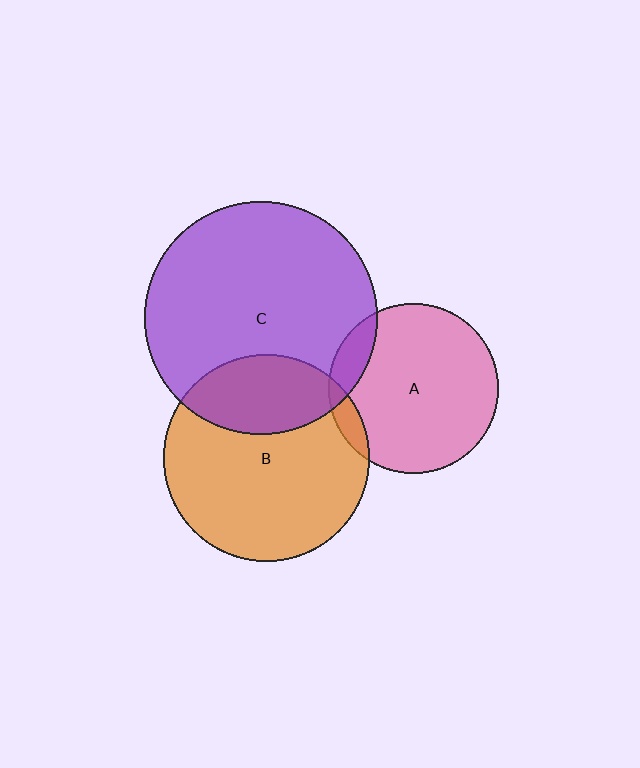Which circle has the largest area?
Circle C (purple).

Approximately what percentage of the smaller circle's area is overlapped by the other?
Approximately 30%.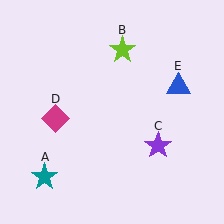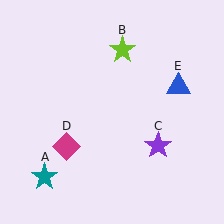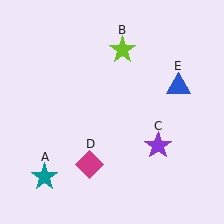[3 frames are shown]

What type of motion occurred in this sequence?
The magenta diamond (object D) rotated counterclockwise around the center of the scene.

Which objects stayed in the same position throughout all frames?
Teal star (object A) and lime star (object B) and purple star (object C) and blue triangle (object E) remained stationary.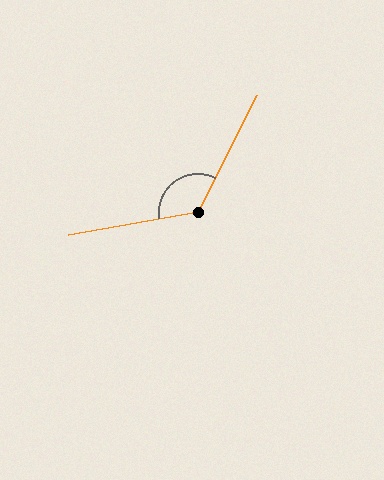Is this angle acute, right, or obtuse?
It is obtuse.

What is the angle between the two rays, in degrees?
Approximately 127 degrees.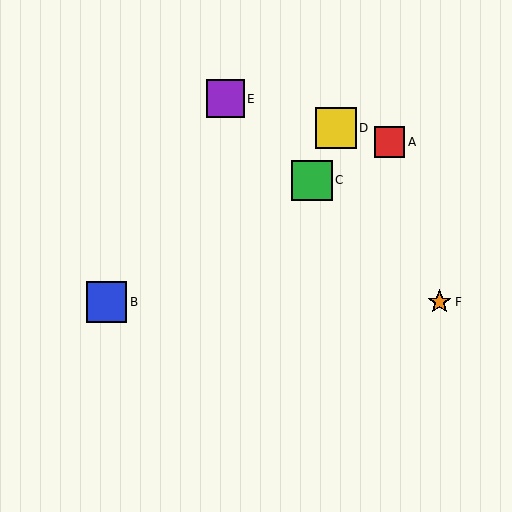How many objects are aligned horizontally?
2 objects (B, F) are aligned horizontally.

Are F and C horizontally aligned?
No, F is at y≈302 and C is at y≈180.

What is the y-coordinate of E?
Object E is at y≈99.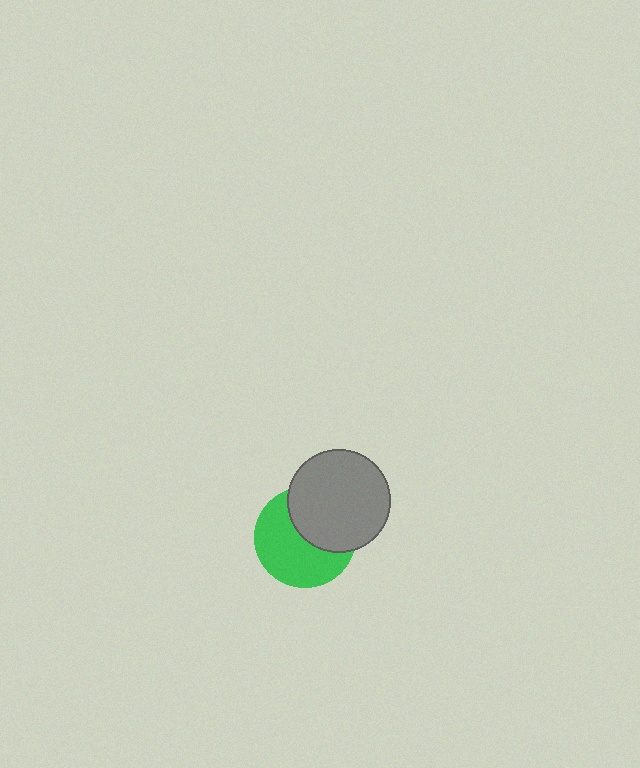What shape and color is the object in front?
The object in front is a gray circle.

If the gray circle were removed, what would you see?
You would see the complete green circle.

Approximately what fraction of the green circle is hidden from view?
Roughly 42% of the green circle is hidden behind the gray circle.